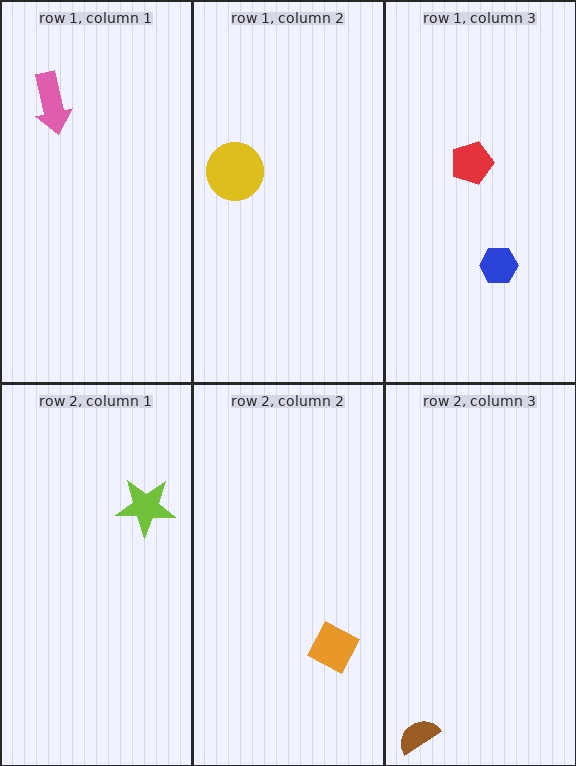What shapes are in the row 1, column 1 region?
The pink arrow.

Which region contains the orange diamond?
The row 2, column 2 region.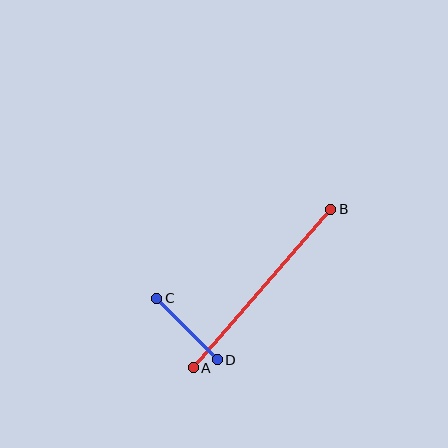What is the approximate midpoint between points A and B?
The midpoint is at approximately (262, 289) pixels.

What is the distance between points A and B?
The distance is approximately 209 pixels.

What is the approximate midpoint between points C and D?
The midpoint is at approximately (187, 329) pixels.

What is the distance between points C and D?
The distance is approximately 87 pixels.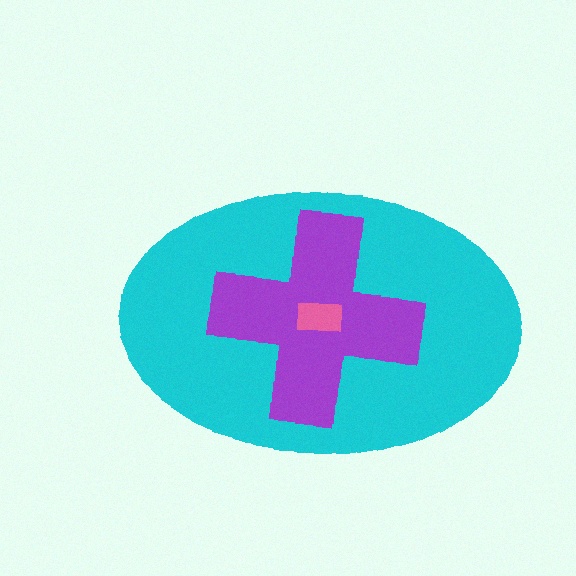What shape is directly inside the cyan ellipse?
The purple cross.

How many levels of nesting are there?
3.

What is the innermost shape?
The pink rectangle.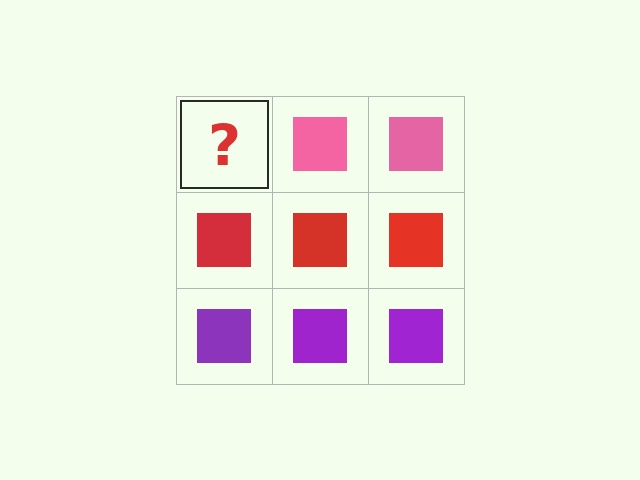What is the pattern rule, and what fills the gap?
The rule is that each row has a consistent color. The gap should be filled with a pink square.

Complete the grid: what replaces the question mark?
The question mark should be replaced with a pink square.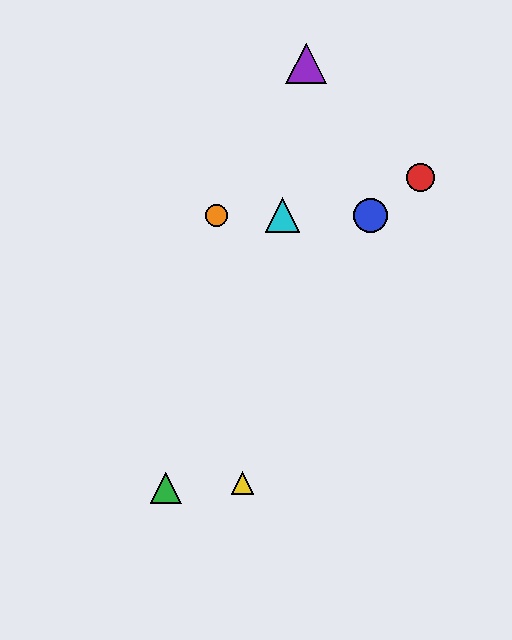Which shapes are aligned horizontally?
The blue circle, the orange circle, the cyan triangle are aligned horizontally.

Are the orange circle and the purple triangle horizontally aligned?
No, the orange circle is at y≈215 and the purple triangle is at y≈63.